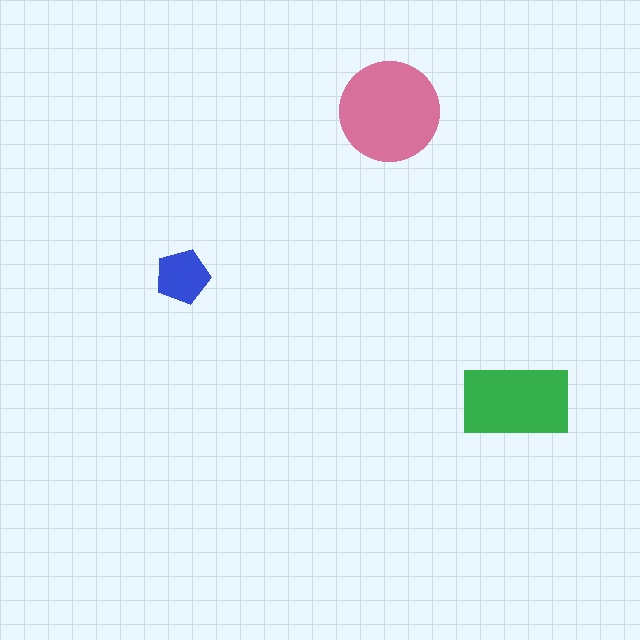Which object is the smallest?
The blue pentagon.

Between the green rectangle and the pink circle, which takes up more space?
The pink circle.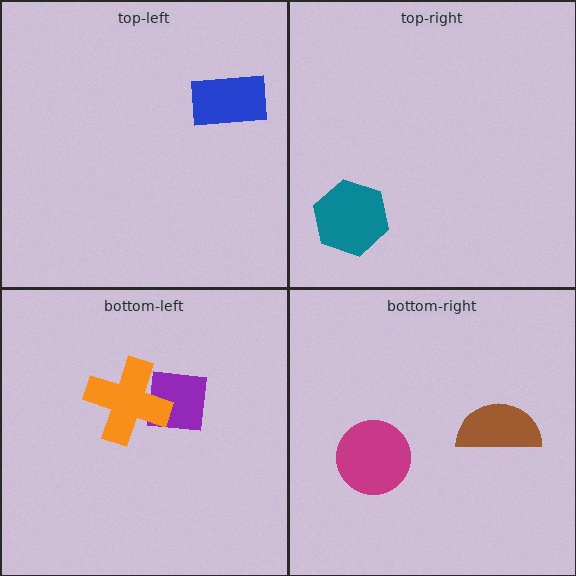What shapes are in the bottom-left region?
The purple square, the orange cross.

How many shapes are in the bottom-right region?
2.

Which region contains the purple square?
The bottom-left region.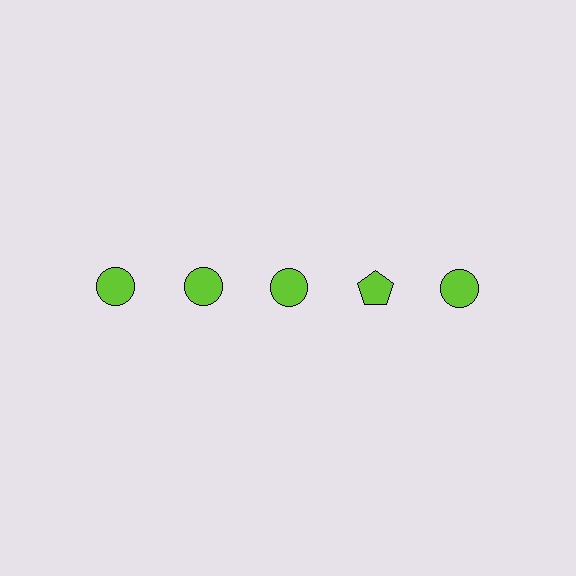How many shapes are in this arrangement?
There are 5 shapes arranged in a grid pattern.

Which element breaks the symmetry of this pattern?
The lime pentagon in the top row, second from right column breaks the symmetry. All other shapes are lime circles.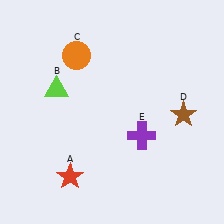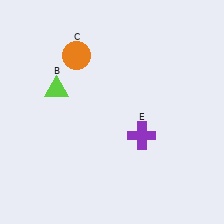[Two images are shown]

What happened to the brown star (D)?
The brown star (D) was removed in Image 2. It was in the bottom-right area of Image 1.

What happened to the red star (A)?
The red star (A) was removed in Image 2. It was in the bottom-left area of Image 1.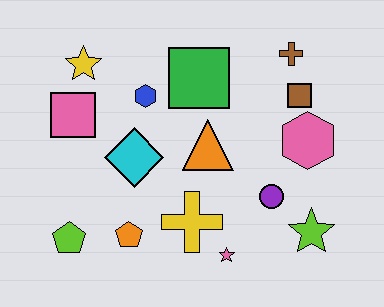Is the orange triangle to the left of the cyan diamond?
No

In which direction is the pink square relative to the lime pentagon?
The pink square is above the lime pentagon.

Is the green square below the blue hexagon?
No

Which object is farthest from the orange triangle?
The lime pentagon is farthest from the orange triangle.